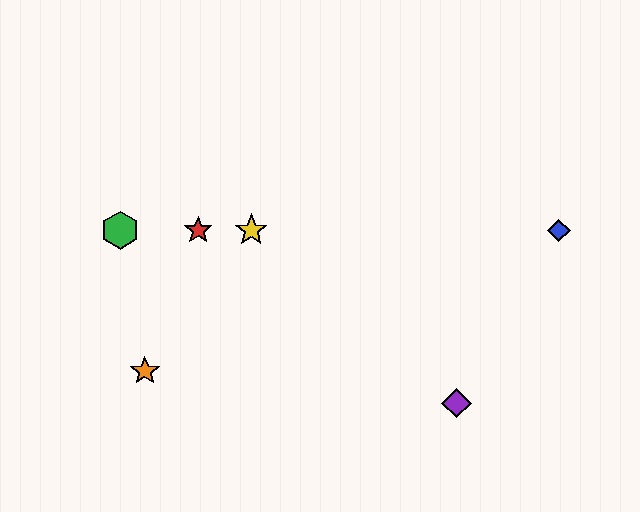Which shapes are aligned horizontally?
The red star, the blue diamond, the green hexagon, the yellow star are aligned horizontally.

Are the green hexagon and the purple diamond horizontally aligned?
No, the green hexagon is at y≈230 and the purple diamond is at y≈403.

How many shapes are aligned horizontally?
4 shapes (the red star, the blue diamond, the green hexagon, the yellow star) are aligned horizontally.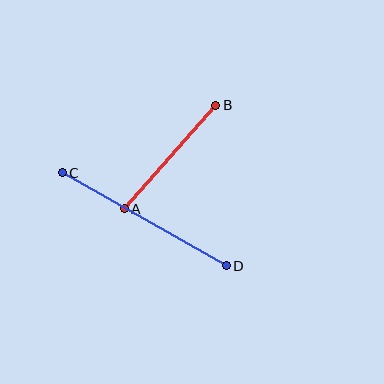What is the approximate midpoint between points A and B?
The midpoint is at approximately (170, 157) pixels.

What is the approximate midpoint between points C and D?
The midpoint is at approximately (144, 219) pixels.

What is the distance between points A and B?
The distance is approximately 139 pixels.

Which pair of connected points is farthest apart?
Points C and D are farthest apart.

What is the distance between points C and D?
The distance is approximately 189 pixels.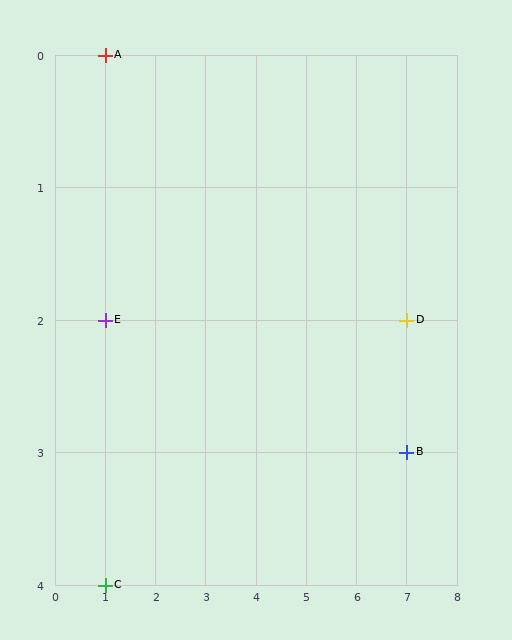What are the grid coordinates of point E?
Point E is at grid coordinates (1, 2).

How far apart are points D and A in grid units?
Points D and A are 6 columns and 2 rows apart (about 6.3 grid units diagonally).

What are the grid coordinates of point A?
Point A is at grid coordinates (1, 0).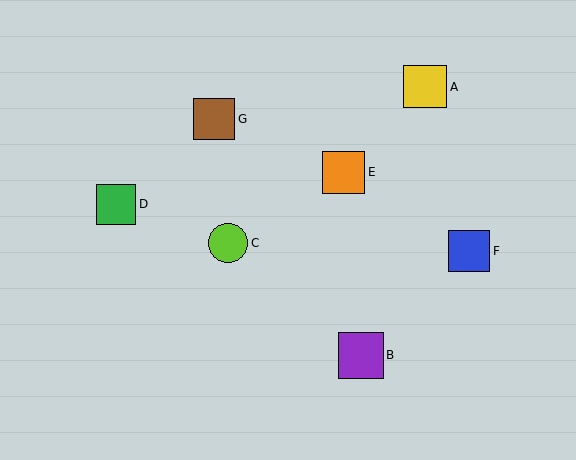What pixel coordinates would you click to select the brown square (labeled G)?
Click at (214, 119) to select the brown square G.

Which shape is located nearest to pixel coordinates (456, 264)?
The blue square (labeled F) at (469, 251) is nearest to that location.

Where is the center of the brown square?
The center of the brown square is at (214, 119).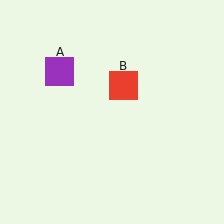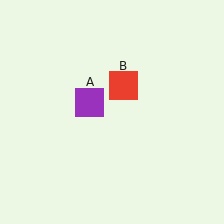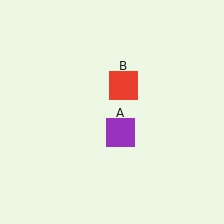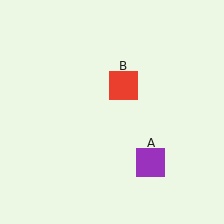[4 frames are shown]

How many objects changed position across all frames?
1 object changed position: purple square (object A).